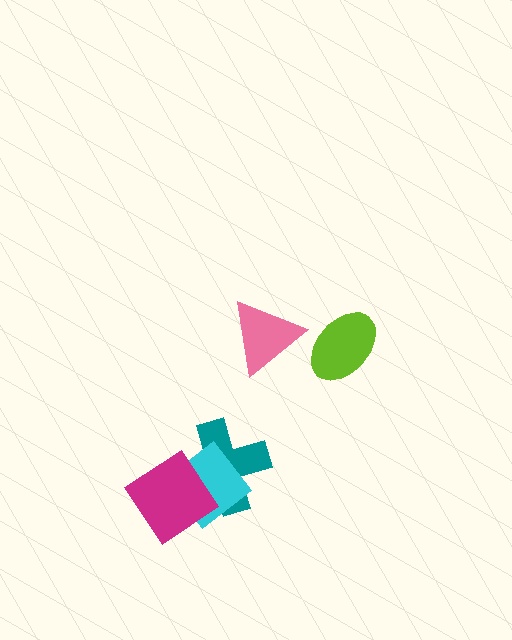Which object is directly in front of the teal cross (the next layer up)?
The cyan diamond is directly in front of the teal cross.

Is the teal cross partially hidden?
Yes, it is partially covered by another shape.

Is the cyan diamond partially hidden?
Yes, it is partially covered by another shape.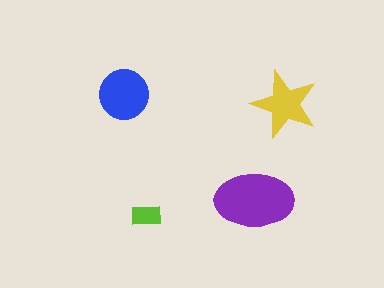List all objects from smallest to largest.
The lime rectangle, the yellow star, the blue circle, the purple ellipse.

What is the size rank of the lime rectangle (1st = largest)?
4th.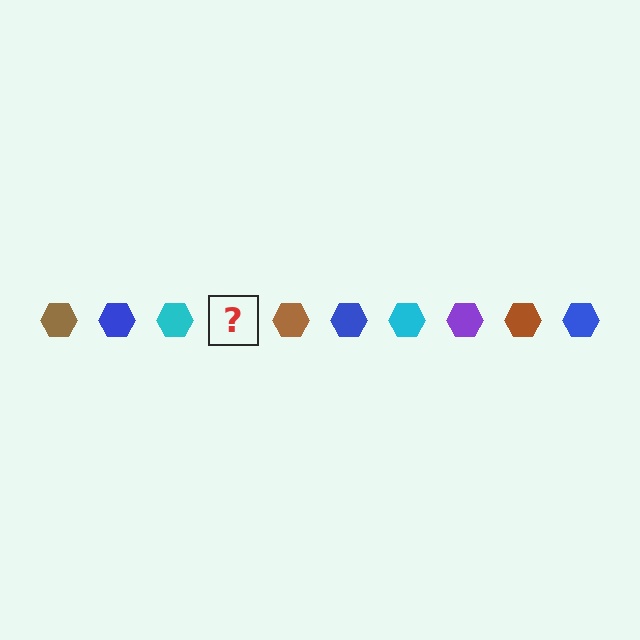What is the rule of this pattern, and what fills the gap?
The rule is that the pattern cycles through brown, blue, cyan, purple hexagons. The gap should be filled with a purple hexagon.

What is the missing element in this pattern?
The missing element is a purple hexagon.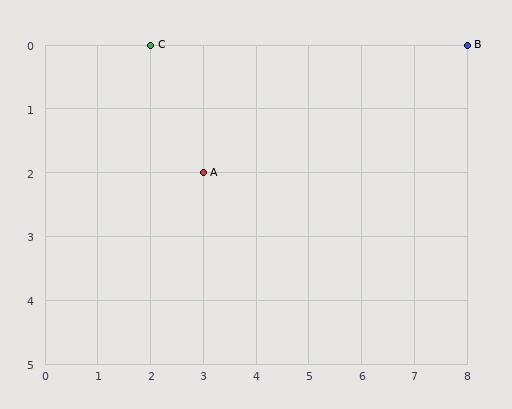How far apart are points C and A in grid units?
Points C and A are 1 column and 2 rows apart (about 2.2 grid units diagonally).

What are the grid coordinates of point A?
Point A is at grid coordinates (3, 2).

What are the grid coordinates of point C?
Point C is at grid coordinates (2, 0).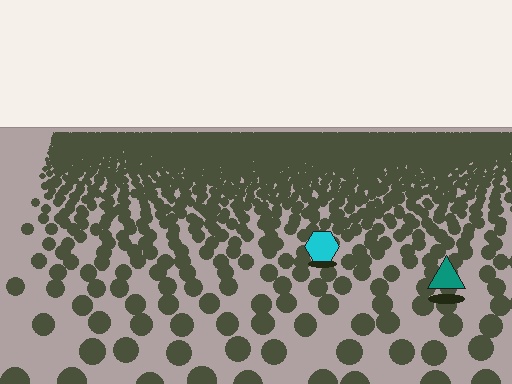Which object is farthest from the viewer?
The cyan hexagon is farthest from the viewer. It appears smaller and the ground texture around it is denser.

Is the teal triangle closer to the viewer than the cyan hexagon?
Yes. The teal triangle is closer — you can tell from the texture gradient: the ground texture is coarser near it.